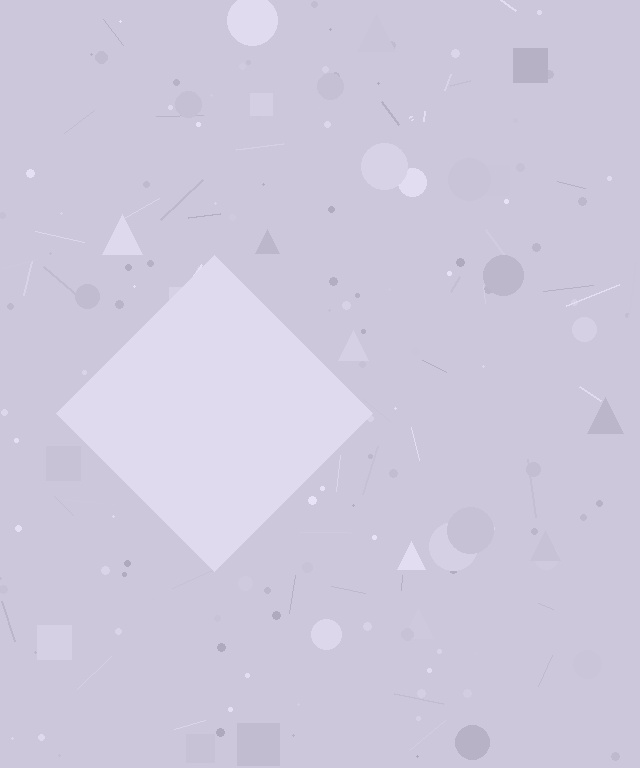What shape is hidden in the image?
A diamond is hidden in the image.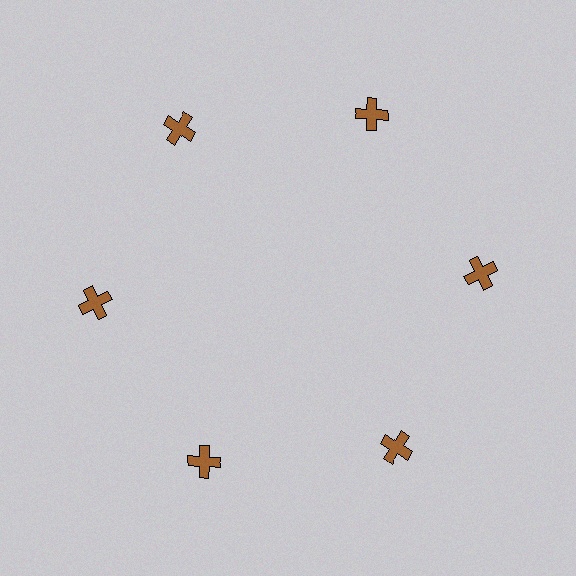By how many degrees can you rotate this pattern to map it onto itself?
The pattern maps onto itself every 60 degrees of rotation.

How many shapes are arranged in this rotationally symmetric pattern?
There are 6 shapes, arranged in 6 groups of 1.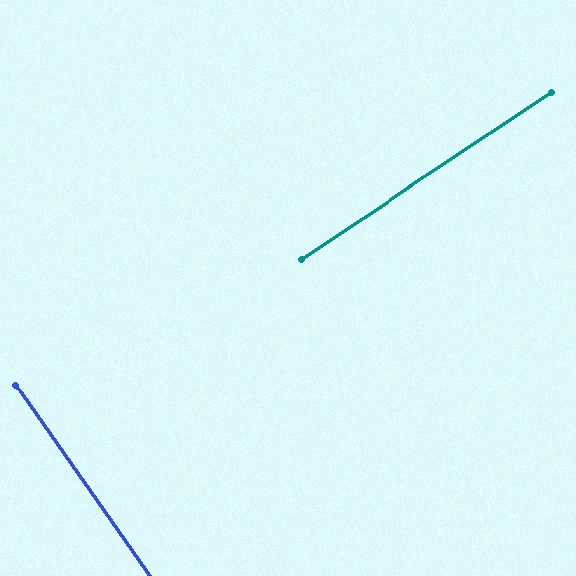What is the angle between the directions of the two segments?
Approximately 88 degrees.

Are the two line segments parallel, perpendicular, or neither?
Perpendicular — they meet at approximately 88°.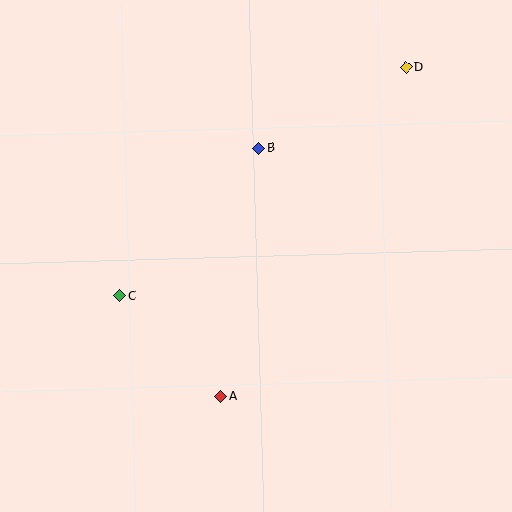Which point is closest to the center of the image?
Point B at (259, 148) is closest to the center.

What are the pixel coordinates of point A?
Point A is at (221, 396).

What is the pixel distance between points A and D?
The distance between A and D is 377 pixels.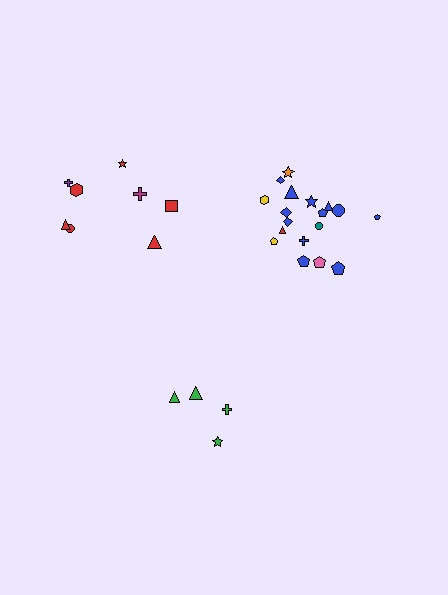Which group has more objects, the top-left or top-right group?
The top-right group.